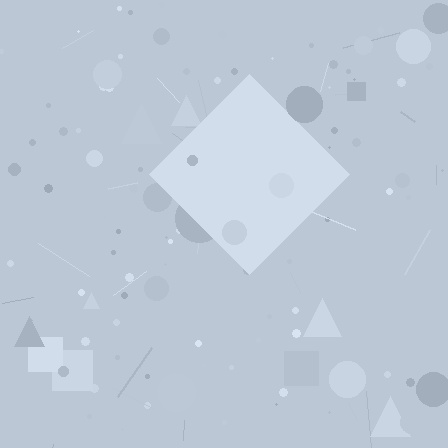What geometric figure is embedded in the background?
A diamond is embedded in the background.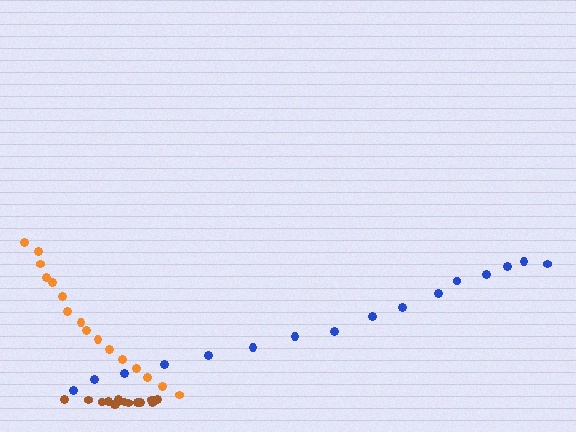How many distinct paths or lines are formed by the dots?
There are 3 distinct paths.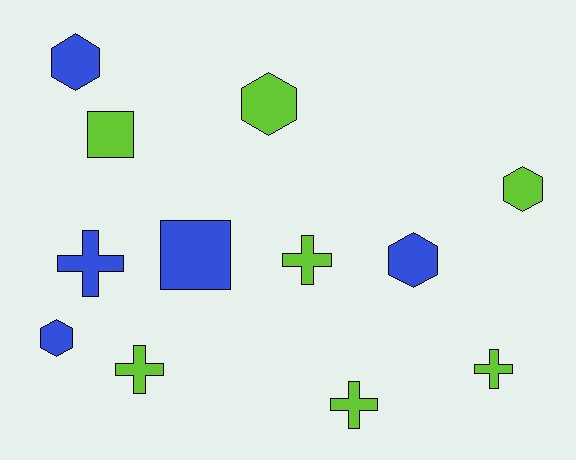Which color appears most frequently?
Lime, with 7 objects.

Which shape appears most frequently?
Hexagon, with 5 objects.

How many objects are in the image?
There are 12 objects.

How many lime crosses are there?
There are 4 lime crosses.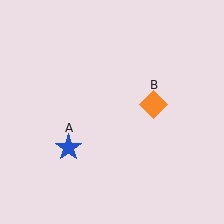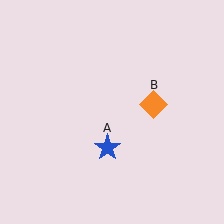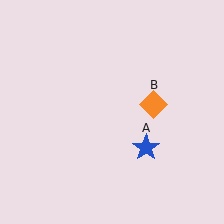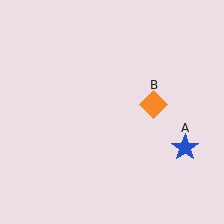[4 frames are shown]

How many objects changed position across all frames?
1 object changed position: blue star (object A).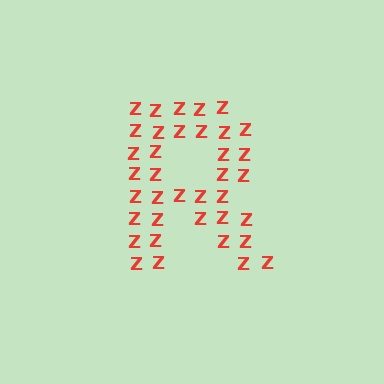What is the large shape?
The large shape is the letter R.